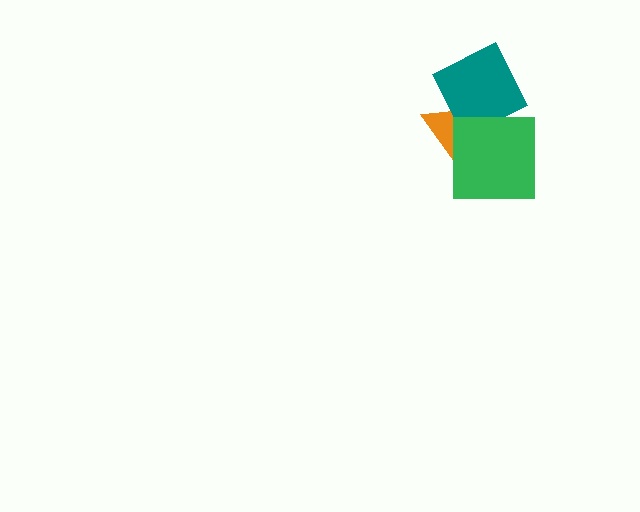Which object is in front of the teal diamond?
The green square is in front of the teal diamond.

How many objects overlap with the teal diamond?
2 objects overlap with the teal diamond.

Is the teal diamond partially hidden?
Yes, it is partially covered by another shape.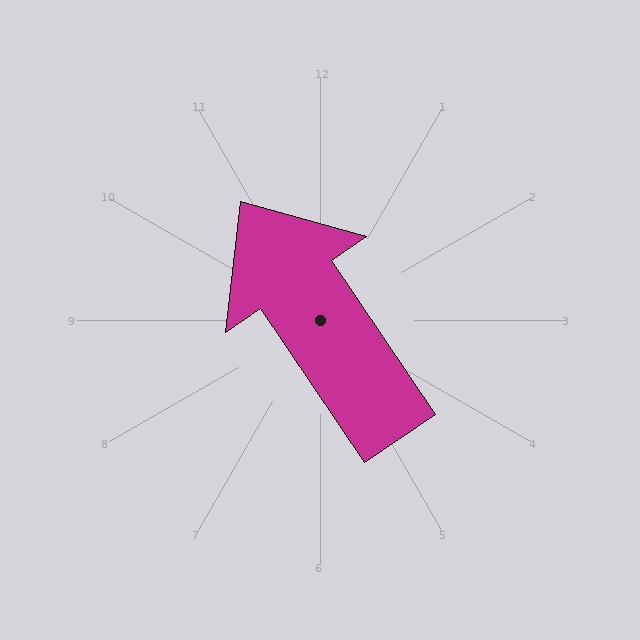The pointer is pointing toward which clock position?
Roughly 11 o'clock.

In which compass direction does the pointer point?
Northwest.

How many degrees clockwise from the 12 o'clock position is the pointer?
Approximately 326 degrees.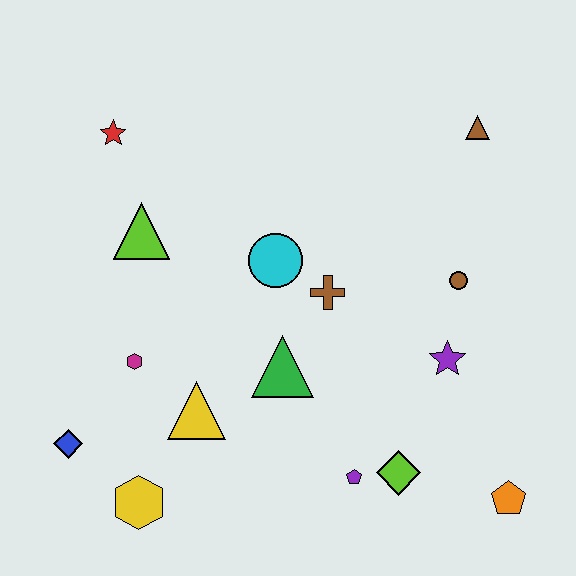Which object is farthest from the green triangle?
The brown triangle is farthest from the green triangle.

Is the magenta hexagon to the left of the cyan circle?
Yes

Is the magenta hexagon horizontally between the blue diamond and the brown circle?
Yes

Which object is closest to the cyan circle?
The brown cross is closest to the cyan circle.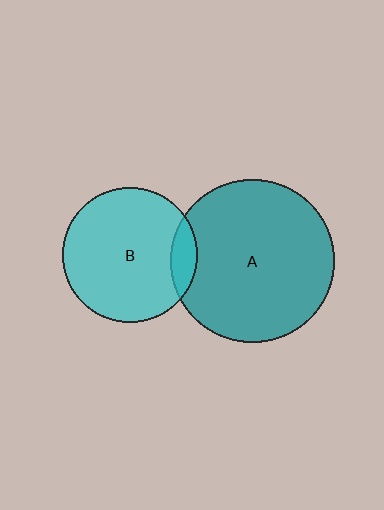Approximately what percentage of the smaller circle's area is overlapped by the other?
Approximately 10%.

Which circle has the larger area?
Circle A (teal).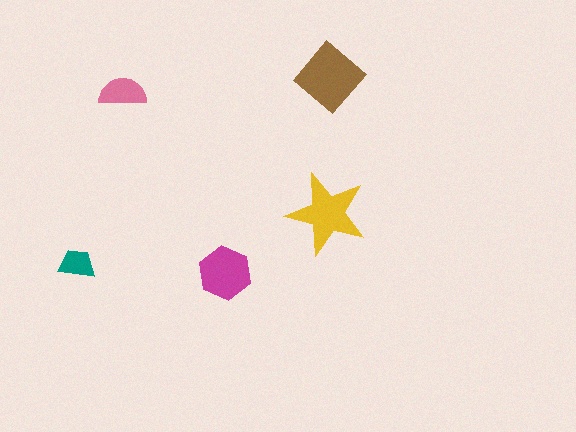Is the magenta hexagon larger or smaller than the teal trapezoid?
Larger.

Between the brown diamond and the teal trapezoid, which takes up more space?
The brown diamond.